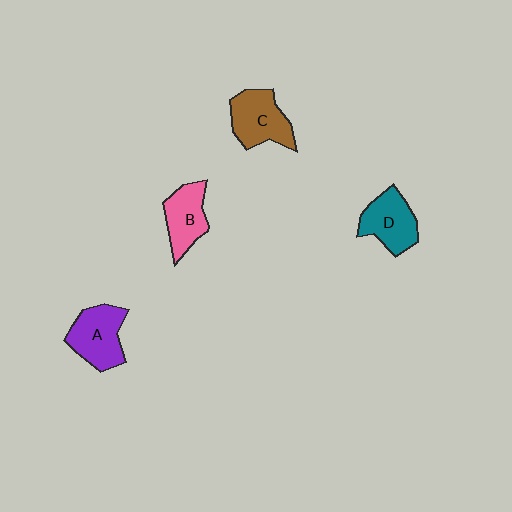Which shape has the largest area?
Shape A (purple).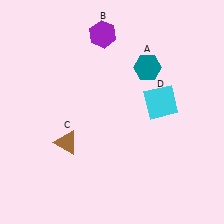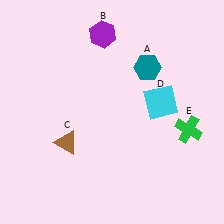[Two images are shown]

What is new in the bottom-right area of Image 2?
A green cross (E) was added in the bottom-right area of Image 2.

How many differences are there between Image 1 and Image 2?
There is 1 difference between the two images.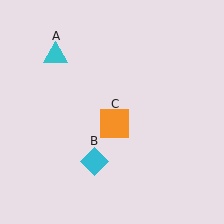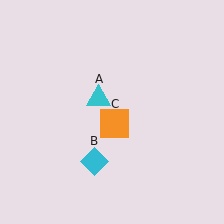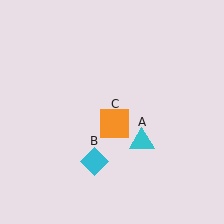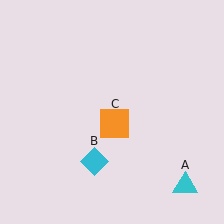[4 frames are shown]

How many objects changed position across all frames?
1 object changed position: cyan triangle (object A).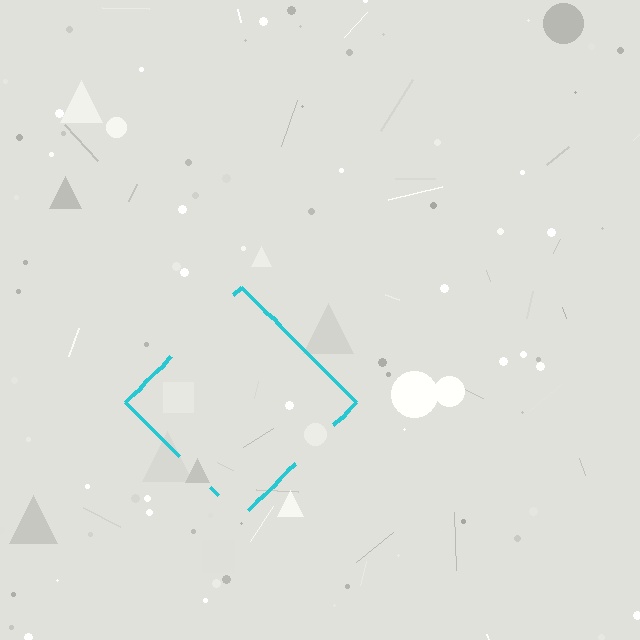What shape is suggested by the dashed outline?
The dashed outline suggests a diamond.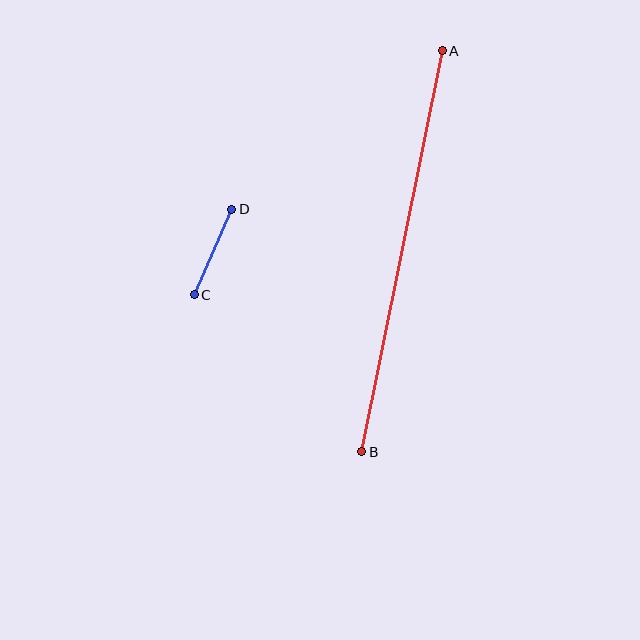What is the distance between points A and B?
The distance is approximately 409 pixels.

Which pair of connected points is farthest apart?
Points A and B are farthest apart.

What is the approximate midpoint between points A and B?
The midpoint is at approximately (402, 251) pixels.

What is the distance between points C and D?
The distance is approximately 93 pixels.